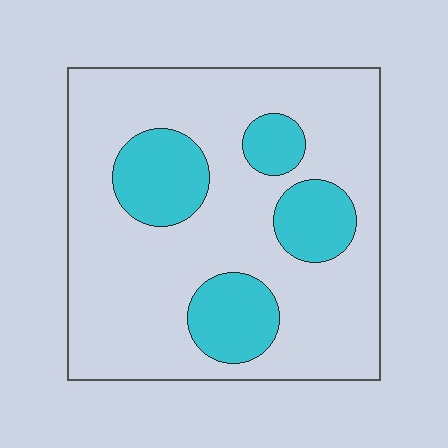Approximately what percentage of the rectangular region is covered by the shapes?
Approximately 25%.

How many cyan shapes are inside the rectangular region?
4.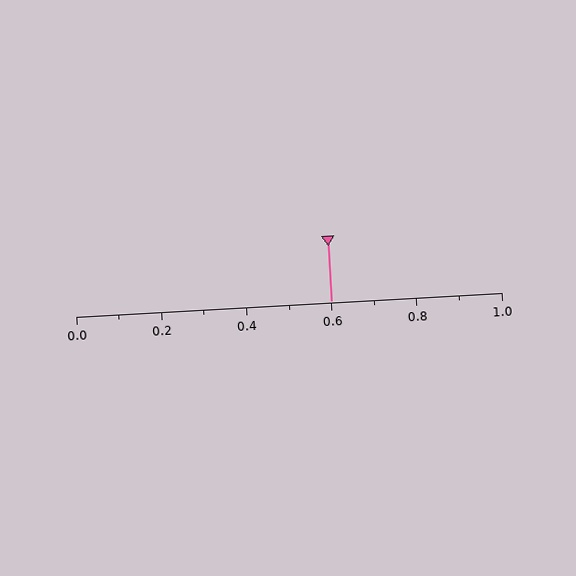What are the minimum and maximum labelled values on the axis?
The axis runs from 0.0 to 1.0.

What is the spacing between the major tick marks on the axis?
The major ticks are spaced 0.2 apart.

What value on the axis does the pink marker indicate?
The marker indicates approximately 0.6.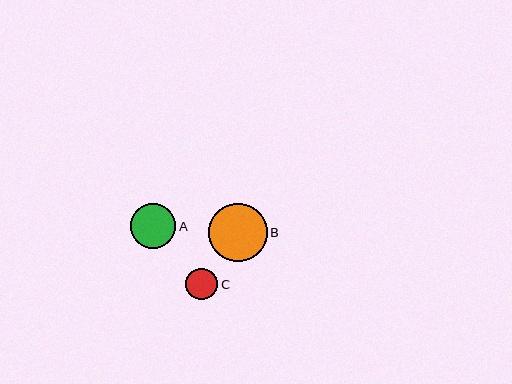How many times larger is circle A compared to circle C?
Circle A is approximately 1.4 times the size of circle C.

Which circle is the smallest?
Circle C is the smallest with a size of approximately 32 pixels.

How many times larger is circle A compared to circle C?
Circle A is approximately 1.4 times the size of circle C.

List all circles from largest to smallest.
From largest to smallest: B, A, C.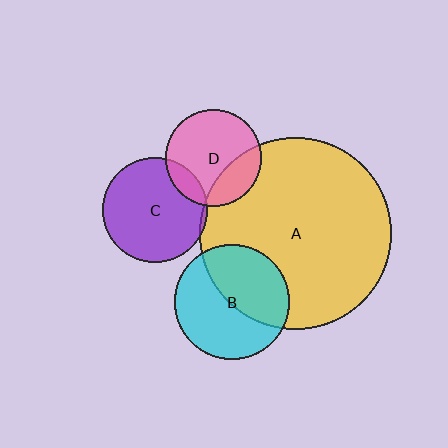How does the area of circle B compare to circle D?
Approximately 1.4 times.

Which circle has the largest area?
Circle A (yellow).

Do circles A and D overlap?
Yes.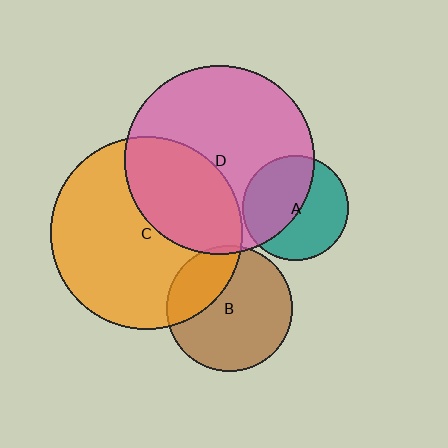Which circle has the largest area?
Circle C (orange).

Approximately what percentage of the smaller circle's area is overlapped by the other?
Approximately 50%.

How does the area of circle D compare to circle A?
Approximately 3.2 times.